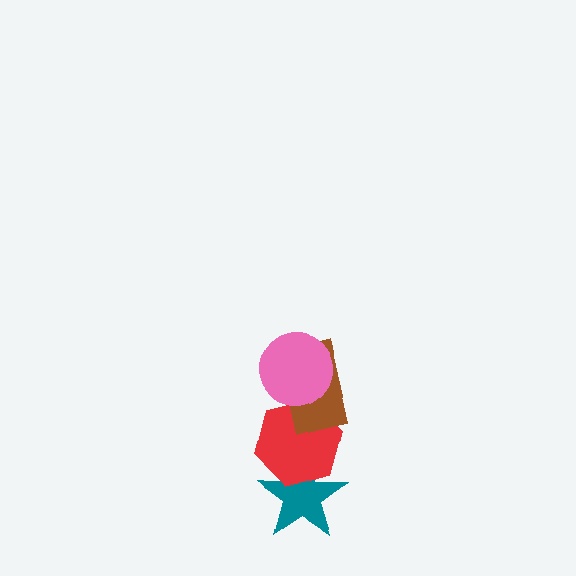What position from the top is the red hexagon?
The red hexagon is 3rd from the top.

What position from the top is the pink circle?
The pink circle is 1st from the top.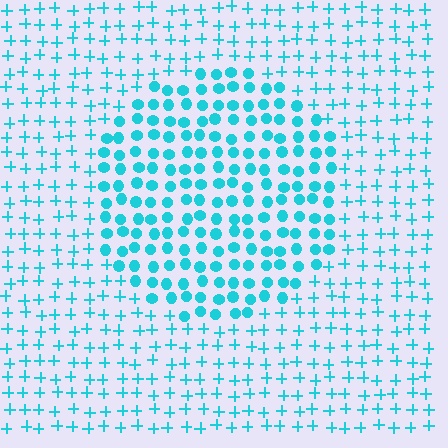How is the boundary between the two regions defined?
The boundary is defined by a change in element shape: circles inside vs. plus signs outside. All elements share the same color and spacing.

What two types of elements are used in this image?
The image uses circles inside the circle region and plus signs outside it.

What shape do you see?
I see a circle.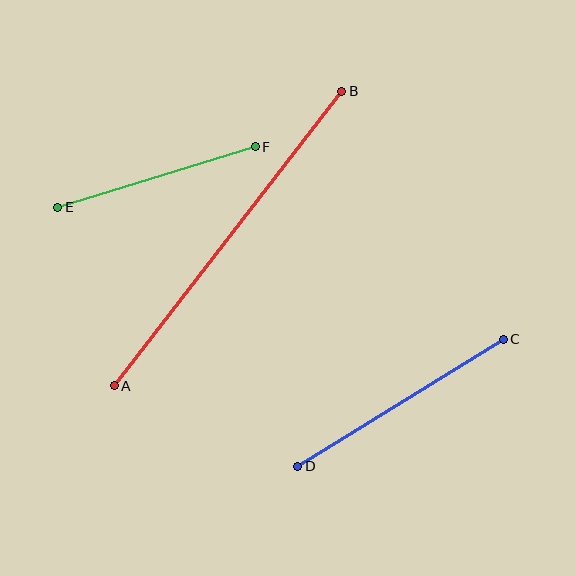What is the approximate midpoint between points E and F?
The midpoint is at approximately (156, 177) pixels.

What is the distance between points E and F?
The distance is approximately 206 pixels.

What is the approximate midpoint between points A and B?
The midpoint is at approximately (228, 238) pixels.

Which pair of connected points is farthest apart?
Points A and B are farthest apart.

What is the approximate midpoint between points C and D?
The midpoint is at approximately (400, 403) pixels.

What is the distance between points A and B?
The distance is approximately 372 pixels.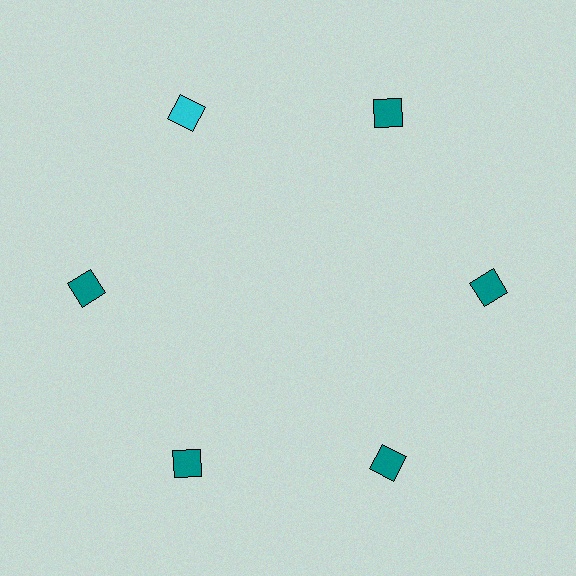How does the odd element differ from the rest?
It has a different color: cyan instead of teal.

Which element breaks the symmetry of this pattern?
The cyan square at roughly the 11 o'clock position breaks the symmetry. All other shapes are teal squares.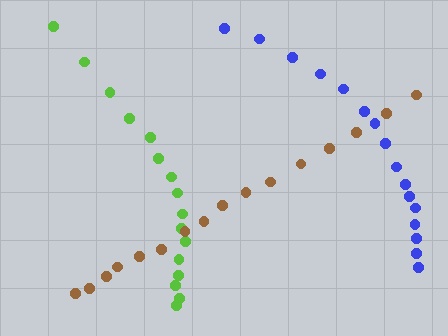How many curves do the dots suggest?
There are 3 distinct paths.